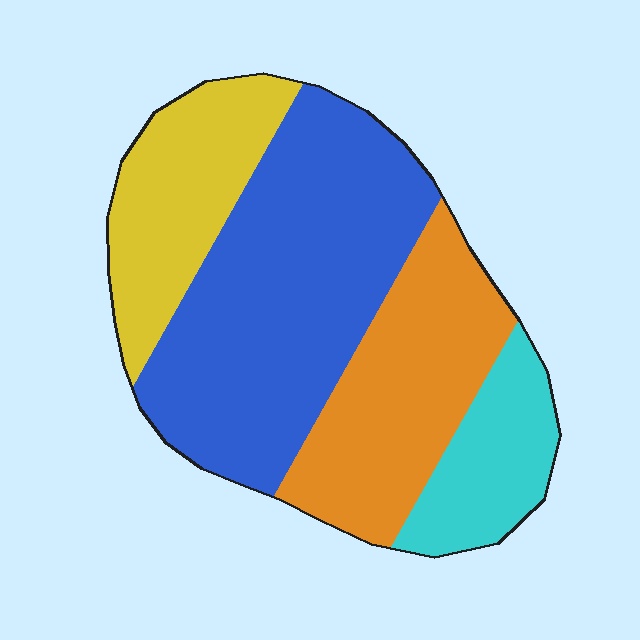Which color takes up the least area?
Cyan, at roughly 15%.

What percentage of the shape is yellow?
Yellow takes up about one fifth (1/5) of the shape.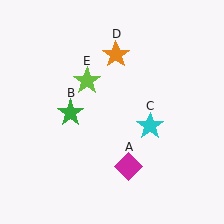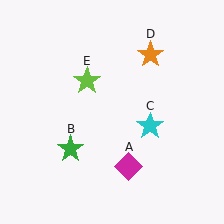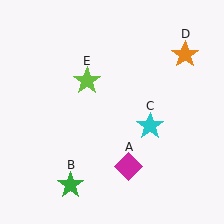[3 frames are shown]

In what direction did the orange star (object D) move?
The orange star (object D) moved right.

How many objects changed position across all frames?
2 objects changed position: green star (object B), orange star (object D).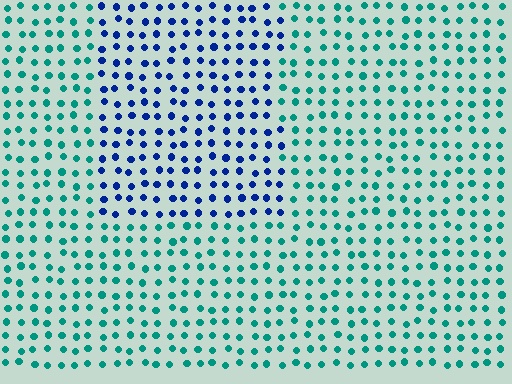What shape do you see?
I see a rectangle.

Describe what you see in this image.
The image is filled with small teal elements in a uniform arrangement. A rectangle-shaped region is visible where the elements are tinted to a slightly different hue, forming a subtle color boundary.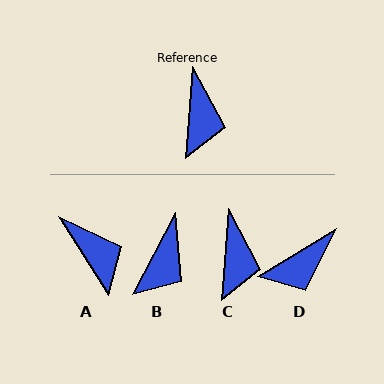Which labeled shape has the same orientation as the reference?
C.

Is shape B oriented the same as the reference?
No, it is off by about 23 degrees.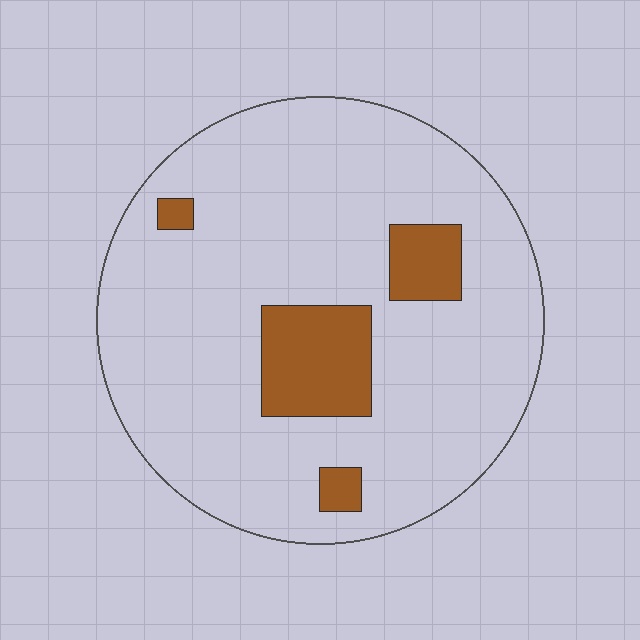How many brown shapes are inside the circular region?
4.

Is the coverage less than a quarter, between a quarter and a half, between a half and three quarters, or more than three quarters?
Less than a quarter.